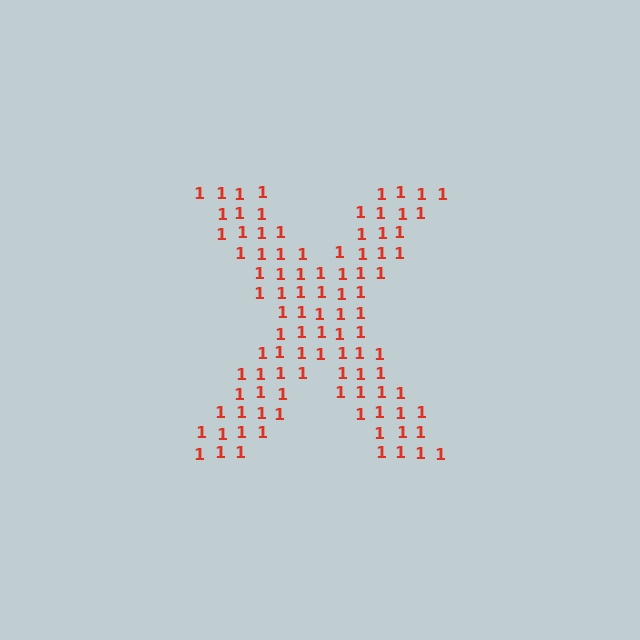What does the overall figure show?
The overall figure shows the letter X.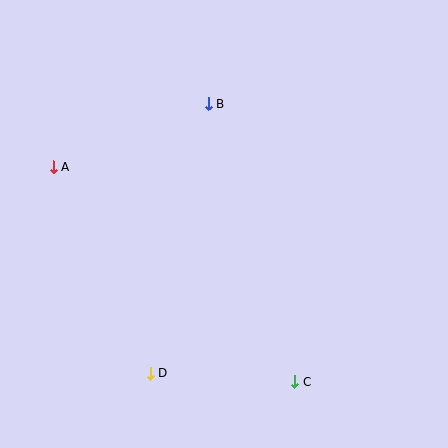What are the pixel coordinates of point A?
Point A is at (53, 167).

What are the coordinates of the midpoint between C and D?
The midpoint between C and D is at (222, 377).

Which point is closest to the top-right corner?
Point B is closest to the top-right corner.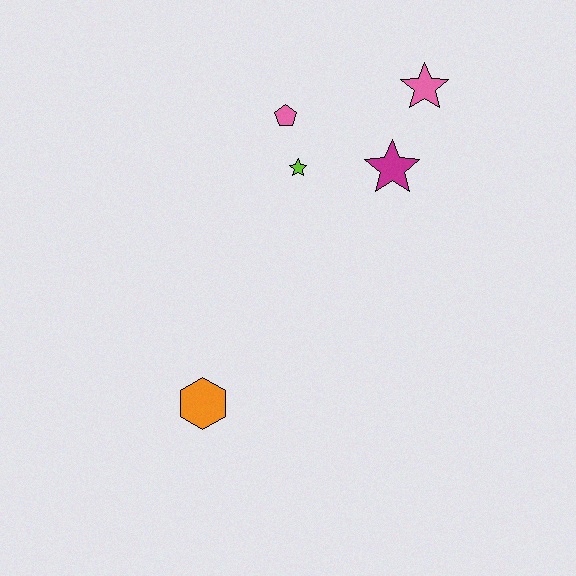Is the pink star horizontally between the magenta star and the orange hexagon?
No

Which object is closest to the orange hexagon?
The lime star is closest to the orange hexagon.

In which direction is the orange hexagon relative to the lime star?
The orange hexagon is below the lime star.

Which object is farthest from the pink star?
The orange hexagon is farthest from the pink star.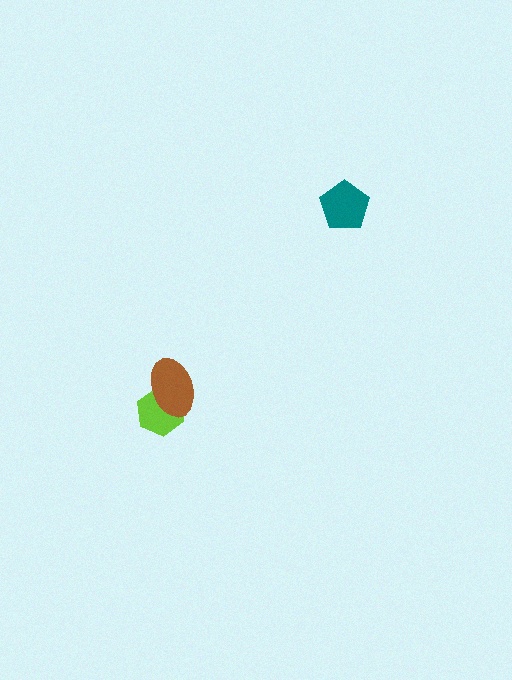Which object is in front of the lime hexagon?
The brown ellipse is in front of the lime hexagon.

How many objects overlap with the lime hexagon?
1 object overlaps with the lime hexagon.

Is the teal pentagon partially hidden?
No, no other shape covers it.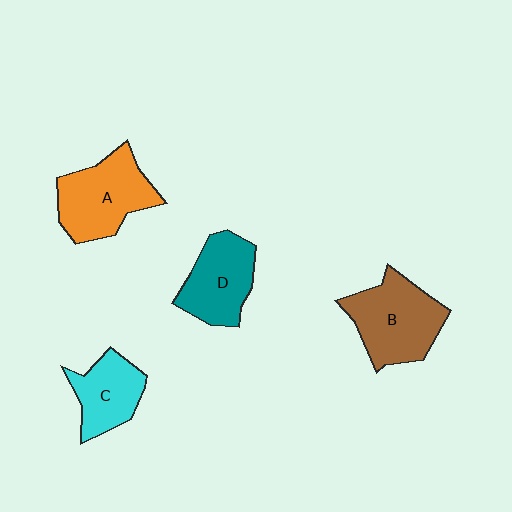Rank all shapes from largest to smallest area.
From largest to smallest: B (brown), A (orange), D (teal), C (cyan).